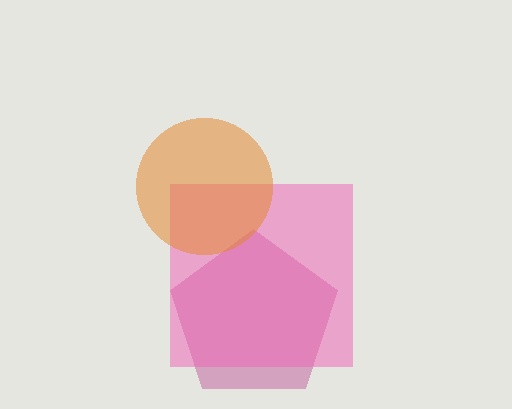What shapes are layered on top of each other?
The layered shapes are: a magenta pentagon, a pink square, an orange circle.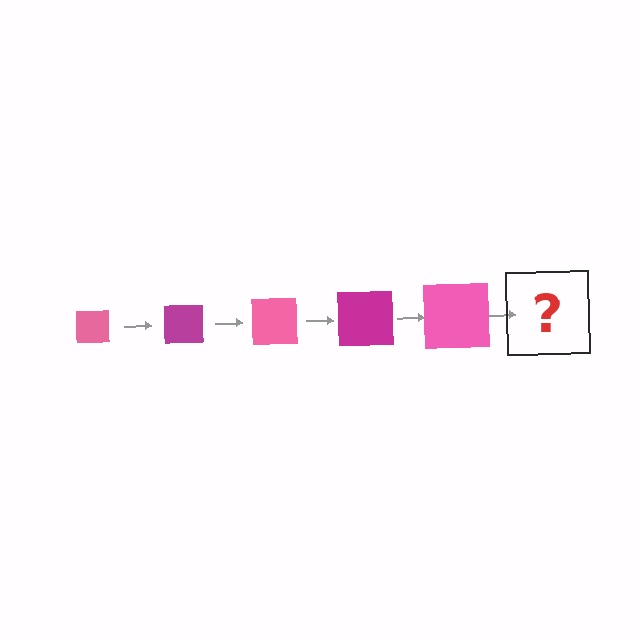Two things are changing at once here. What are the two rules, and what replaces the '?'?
The two rules are that the square grows larger each step and the color cycles through pink and magenta. The '?' should be a magenta square, larger than the previous one.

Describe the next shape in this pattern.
It should be a magenta square, larger than the previous one.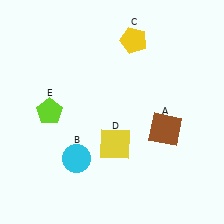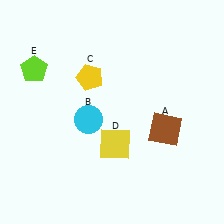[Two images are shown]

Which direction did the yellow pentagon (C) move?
The yellow pentagon (C) moved left.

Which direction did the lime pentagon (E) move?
The lime pentagon (E) moved up.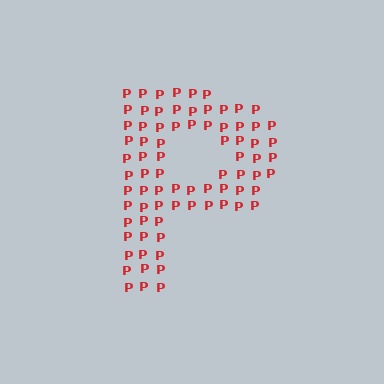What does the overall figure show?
The overall figure shows the letter P.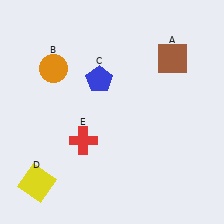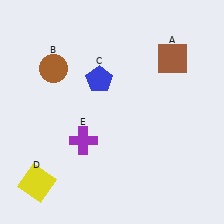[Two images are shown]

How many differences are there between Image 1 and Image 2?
There are 2 differences between the two images.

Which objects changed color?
B changed from orange to brown. E changed from red to purple.